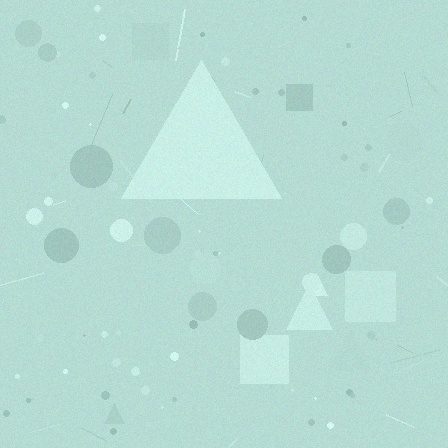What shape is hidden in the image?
A triangle is hidden in the image.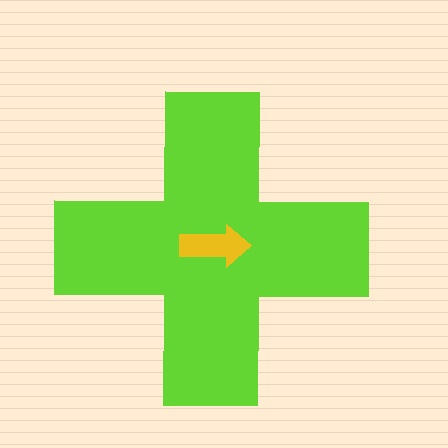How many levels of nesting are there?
2.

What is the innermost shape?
The yellow arrow.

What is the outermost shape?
The lime cross.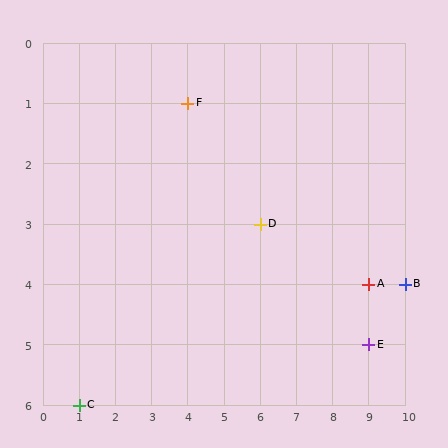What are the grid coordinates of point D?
Point D is at grid coordinates (6, 3).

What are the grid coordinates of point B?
Point B is at grid coordinates (10, 4).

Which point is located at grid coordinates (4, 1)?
Point F is at (4, 1).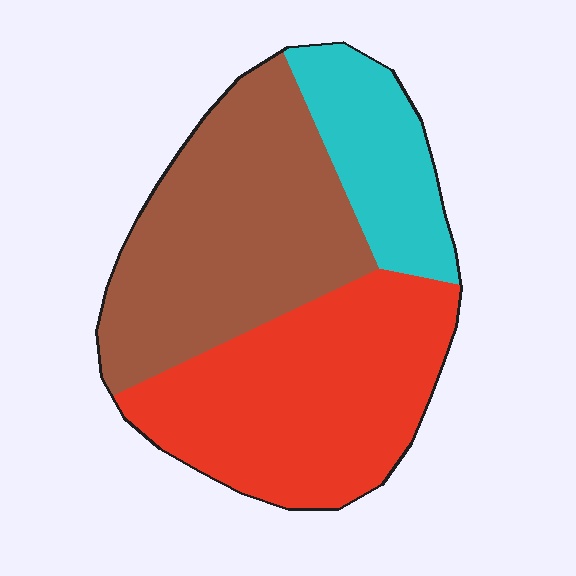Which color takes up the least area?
Cyan, at roughly 20%.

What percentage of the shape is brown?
Brown covers around 40% of the shape.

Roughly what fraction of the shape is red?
Red takes up about two fifths (2/5) of the shape.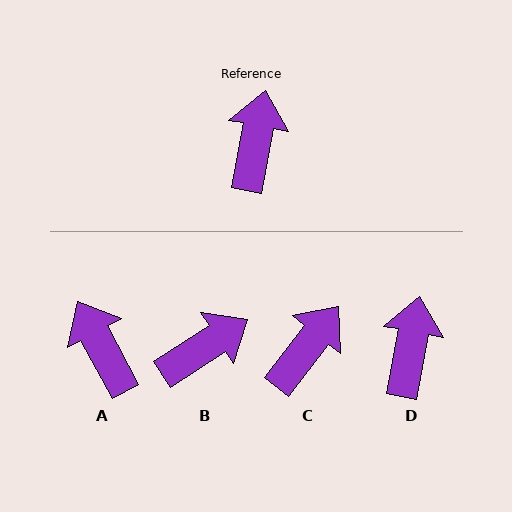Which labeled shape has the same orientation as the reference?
D.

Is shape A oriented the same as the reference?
No, it is off by about 38 degrees.